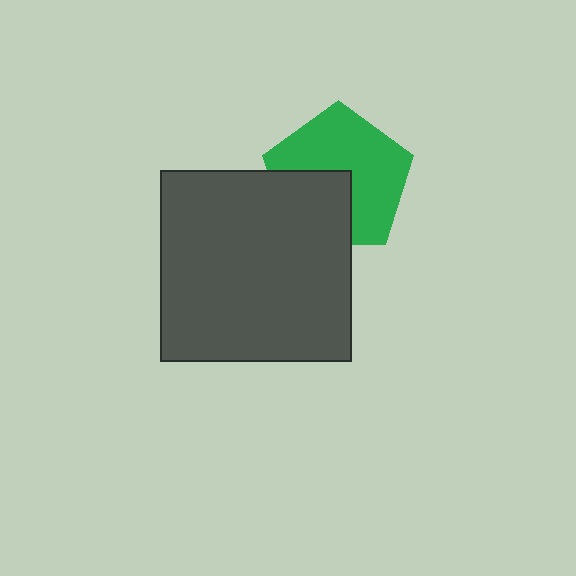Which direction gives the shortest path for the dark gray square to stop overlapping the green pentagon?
Moving toward the lower-left gives the shortest separation.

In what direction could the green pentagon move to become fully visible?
The green pentagon could move toward the upper-right. That would shift it out from behind the dark gray square entirely.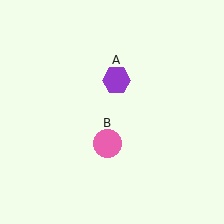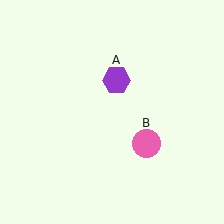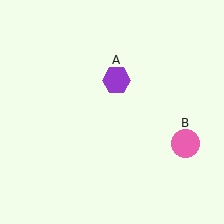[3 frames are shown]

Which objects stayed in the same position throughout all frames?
Purple hexagon (object A) remained stationary.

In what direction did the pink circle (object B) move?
The pink circle (object B) moved right.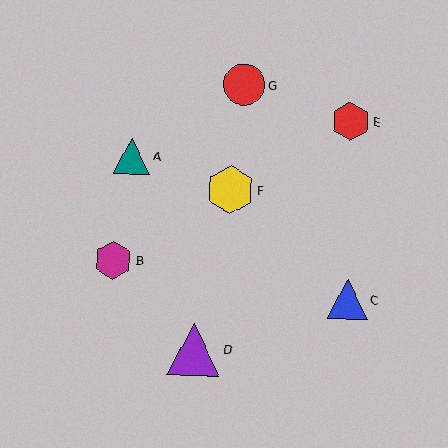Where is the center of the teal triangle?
The center of the teal triangle is at (132, 156).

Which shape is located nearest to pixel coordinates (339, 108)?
The red hexagon (labeled E) at (351, 121) is nearest to that location.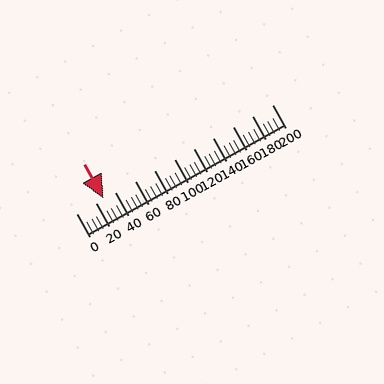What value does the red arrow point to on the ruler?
The red arrow points to approximately 28.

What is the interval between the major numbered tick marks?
The major tick marks are spaced 20 units apart.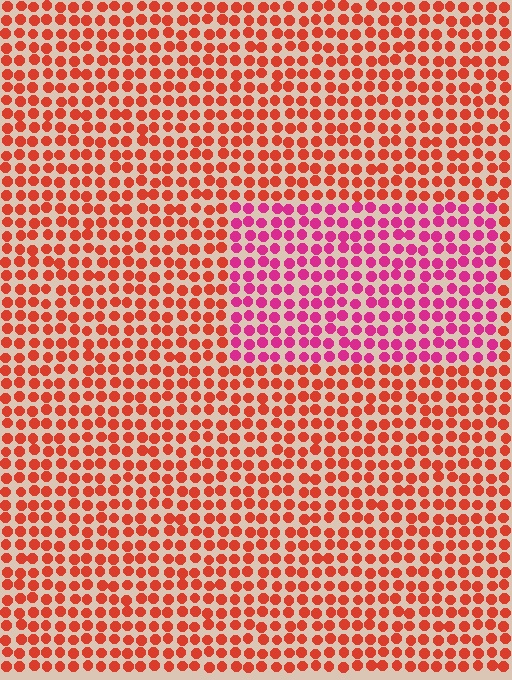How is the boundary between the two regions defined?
The boundary is defined purely by a slight shift in hue (about 41 degrees). Spacing, size, and orientation are identical on both sides.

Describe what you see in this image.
The image is filled with small red elements in a uniform arrangement. A rectangle-shaped region is visible where the elements are tinted to a slightly different hue, forming a subtle color boundary.